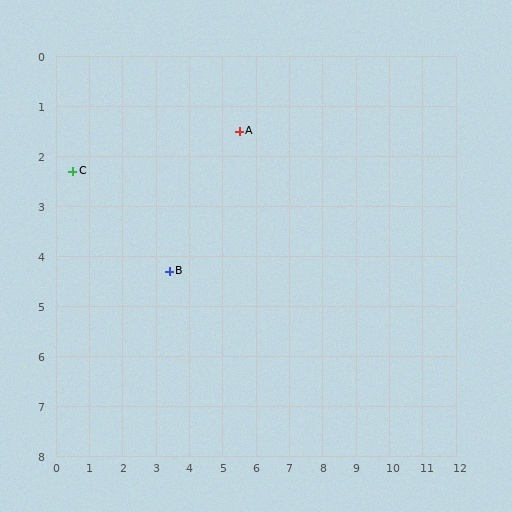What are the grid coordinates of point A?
Point A is at approximately (5.5, 1.5).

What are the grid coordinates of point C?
Point C is at approximately (0.5, 2.3).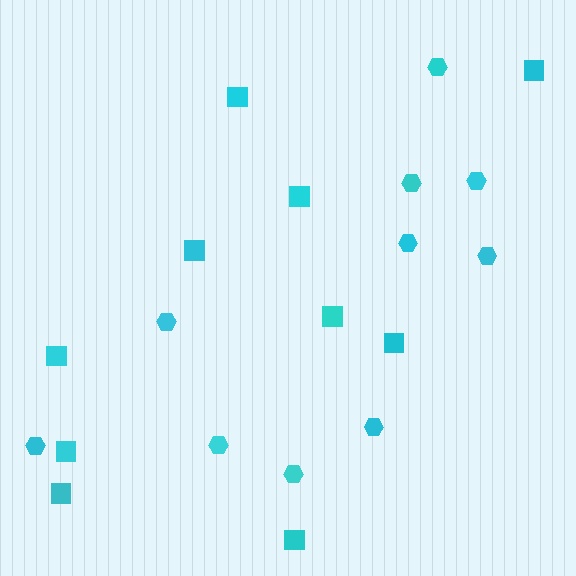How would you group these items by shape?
There are 2 groups: one group of squares (10) and one group of hexagons (10).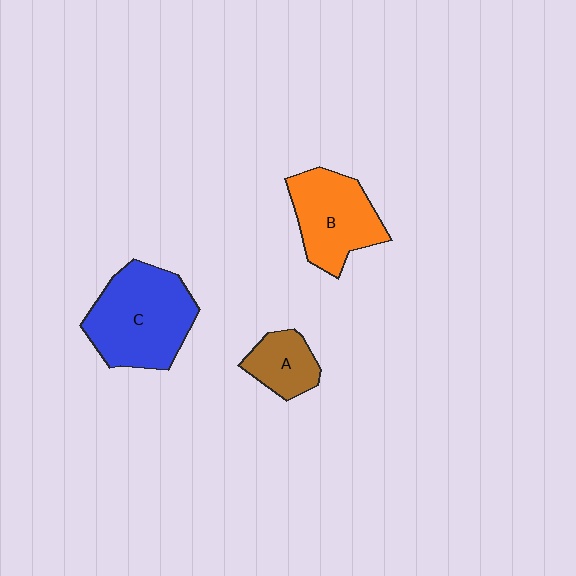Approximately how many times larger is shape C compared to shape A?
Approximately 2.4 times.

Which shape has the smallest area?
Shape A (brown).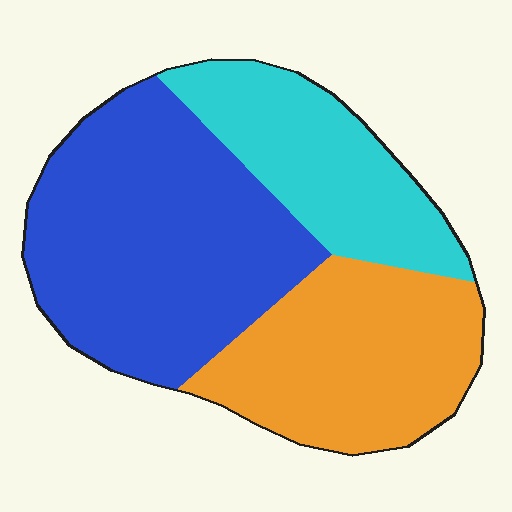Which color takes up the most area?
Blue, at roughly 45%.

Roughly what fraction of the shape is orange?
Orange takes up about one third (1/3) of the shape.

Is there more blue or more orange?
Blue.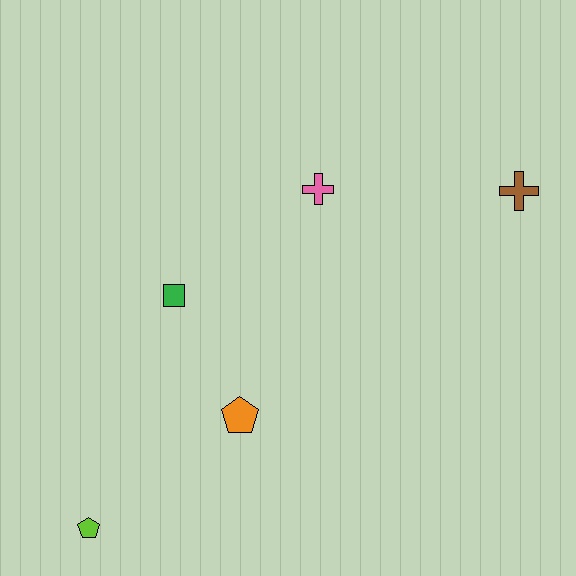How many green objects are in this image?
There is 1 green object.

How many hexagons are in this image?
There are no hexagons.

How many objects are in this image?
There are 5 objects.